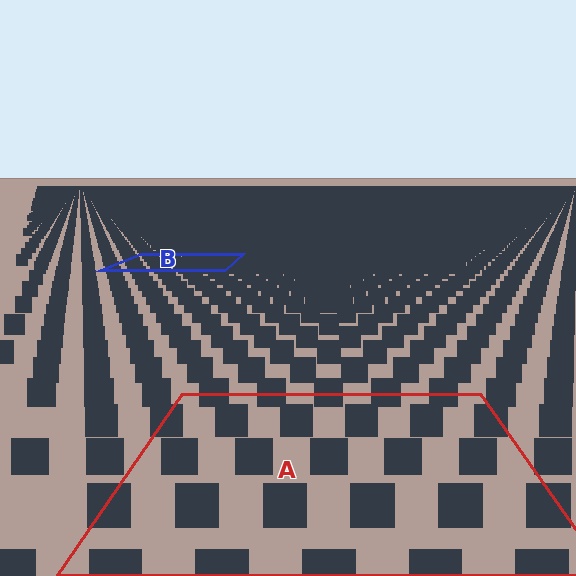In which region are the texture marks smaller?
The texture marks are smaller in region B, because it is farther away.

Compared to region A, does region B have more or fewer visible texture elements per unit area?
Region B has more texture elements per unit area — they are packed more densely because it is farther away.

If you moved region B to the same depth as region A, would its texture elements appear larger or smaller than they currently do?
They would appear larger. At a closer depth, the same texture elements are projected at a bigger on-screen size.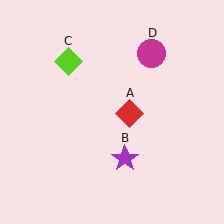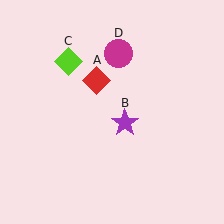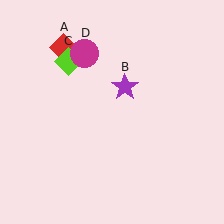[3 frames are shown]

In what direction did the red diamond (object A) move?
The red diamond (object A) moved up and to the left.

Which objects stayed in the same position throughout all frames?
Lime diamond (object C) remained stationary.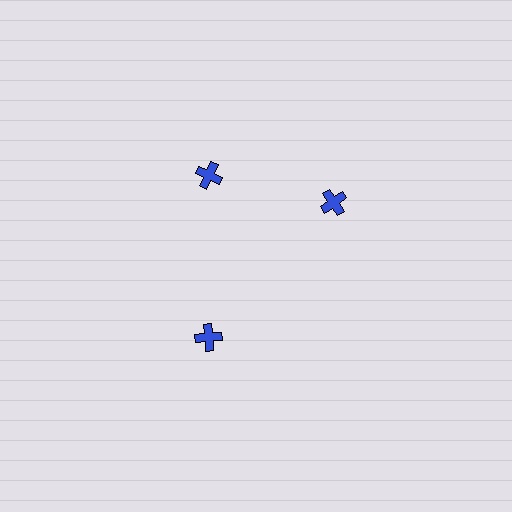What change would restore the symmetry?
The symmetry would be restored by rotating it back into even spacing with its neighbors so that all 3 crosses sit at equal angles and equal distance from the center.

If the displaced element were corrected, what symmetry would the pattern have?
It would have 3-fold rotational symmetry — the pattern would map onto itself every 120 degrees.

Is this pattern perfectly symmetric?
No. The 3 blue crosses are arranged in a ring, but one element near the 3 o'clock position is rotated out of alignment along the ring, breaking the 3-fold rotational symmetry.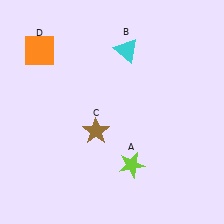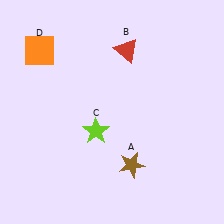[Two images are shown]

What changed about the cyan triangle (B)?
In Image 1, B is cyan. In Image 2, it changed to red.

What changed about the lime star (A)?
In Image 1, A is lime. In Image 2, it changed to brown.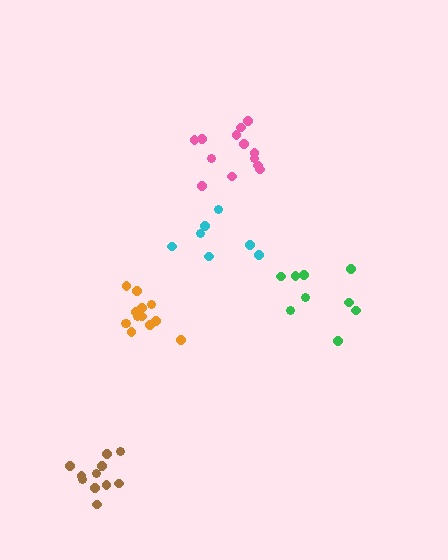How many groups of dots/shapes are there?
There are 5 groups.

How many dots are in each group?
Group 1: 11 dots, Group 2: 13 dots, Group 3: 13 dots, Group 4: 7 dots, Group 5: 9 dots (53 total).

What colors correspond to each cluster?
The clusters are colored: brown, pink, orange, cyan, green.